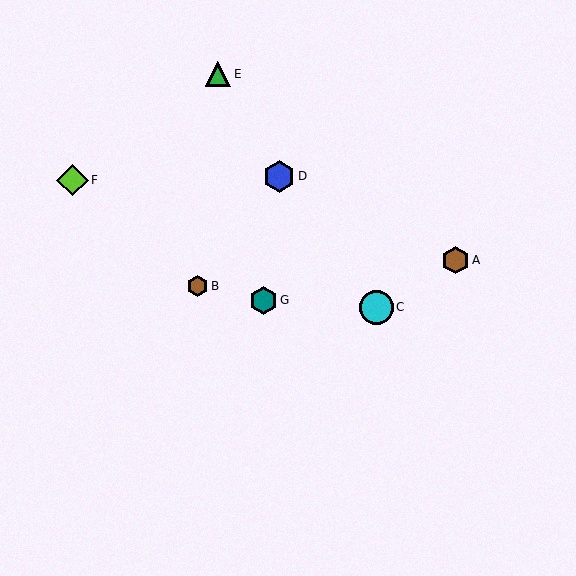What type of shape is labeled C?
Shape C is a cyan circle.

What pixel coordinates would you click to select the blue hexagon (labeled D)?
Click at (279, 176) to select the blue hexagon D.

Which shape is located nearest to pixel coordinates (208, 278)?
The brown hexagon (labeled B) at (197, 286) is nearest to that location.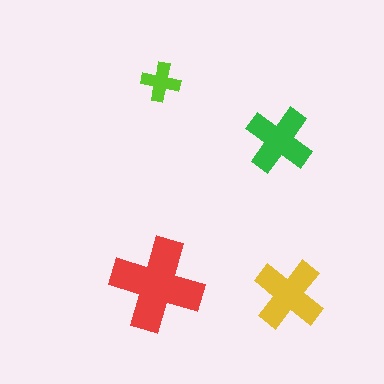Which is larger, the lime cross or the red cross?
The red one.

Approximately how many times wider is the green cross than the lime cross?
About 1.5 times wider.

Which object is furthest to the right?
The yellow cross is rightmost.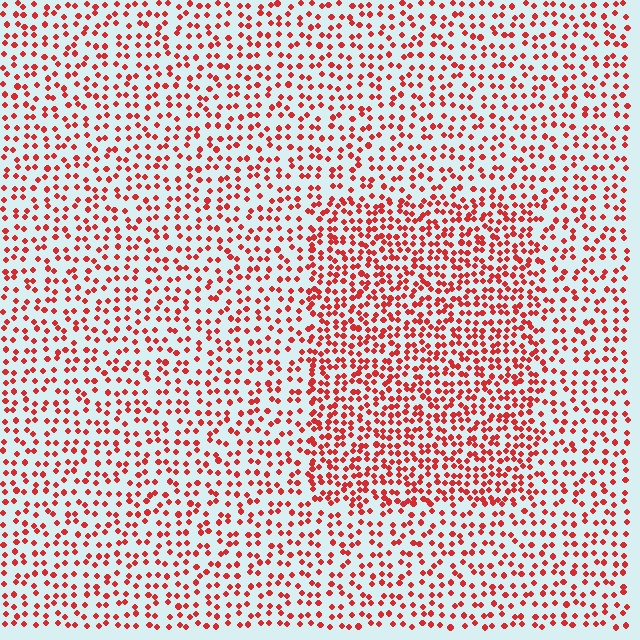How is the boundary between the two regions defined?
The boundary is defined by a change in element density (approximately 1.7x ratio). All elements are the same color, size, and shape.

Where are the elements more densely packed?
The elements are more densely packed inside the rectangle boundary.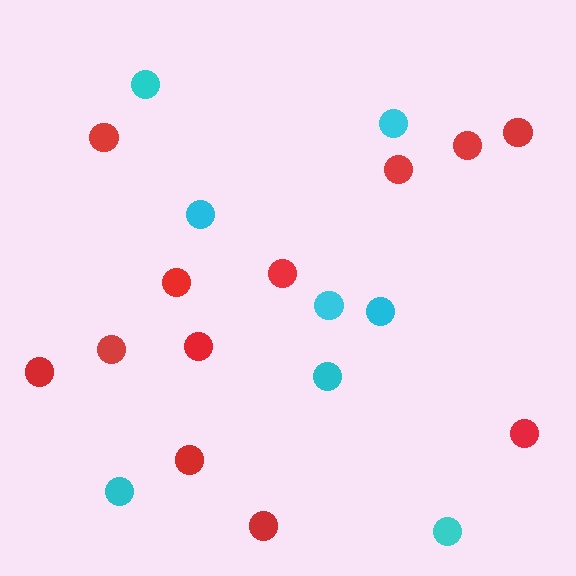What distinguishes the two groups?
There are 2 groups: one group of cyan circles (8) and one group of red circles (12).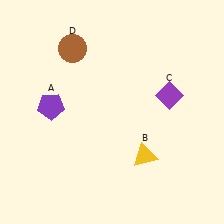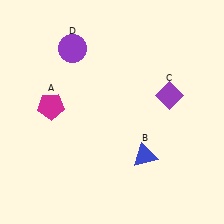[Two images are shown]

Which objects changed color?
A changed from purple to magenta. B changed from yellow to blue. D changed from brown to purple.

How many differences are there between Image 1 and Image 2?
There are 3 differences between the two images.